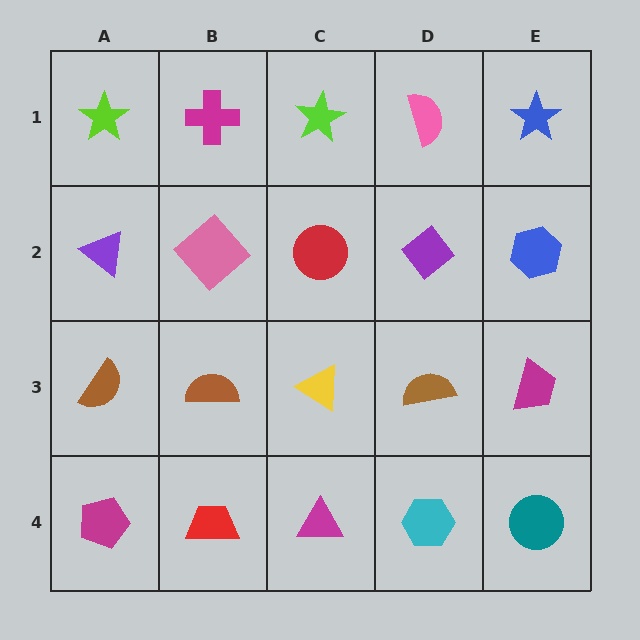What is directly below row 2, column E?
A magenta trapezoid.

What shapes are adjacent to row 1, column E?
A blue hexagon (row 2, column E), a pink semicircle (row 1, column D).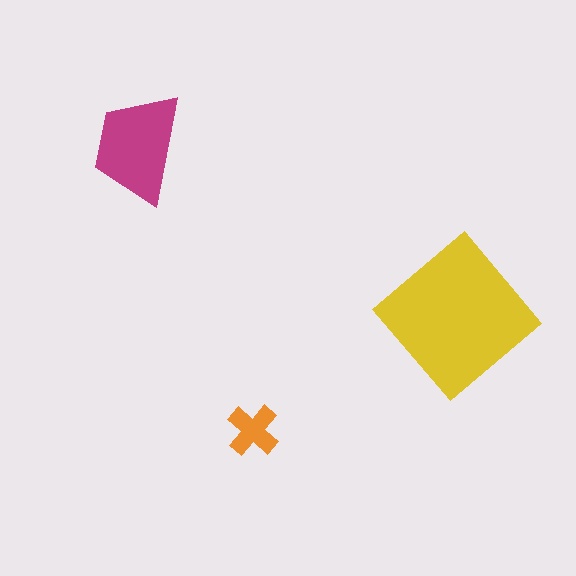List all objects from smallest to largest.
The orange cross, the magenta trapezoid, the yellow diamond.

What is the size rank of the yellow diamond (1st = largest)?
1st.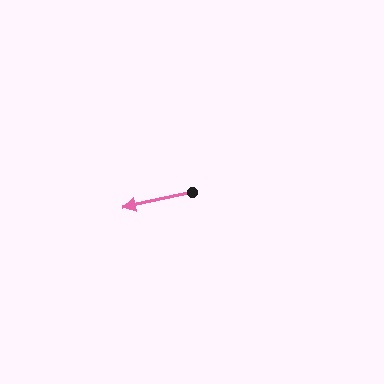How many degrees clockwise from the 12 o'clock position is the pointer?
Approximately 258 degrees.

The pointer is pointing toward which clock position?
Roughly 9 o'clock.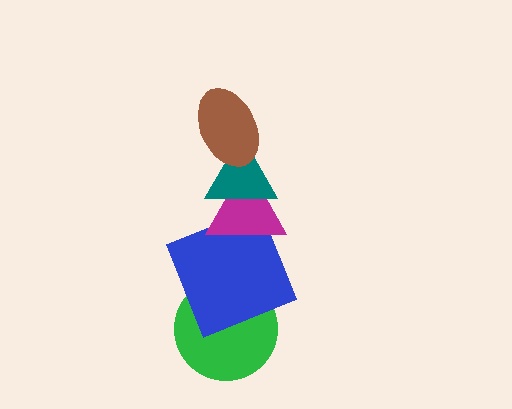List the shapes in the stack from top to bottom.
From top to bottom: the brown ellipse, the teal triangle, the magenta triangle, the blue square, the green circle.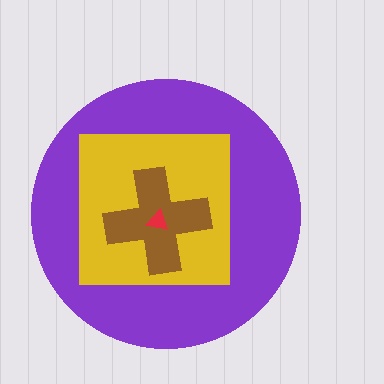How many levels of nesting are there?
4.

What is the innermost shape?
The red triangle.